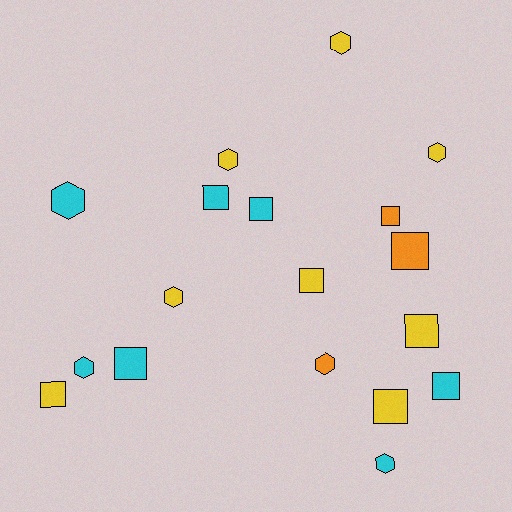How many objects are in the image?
There are 18 objects.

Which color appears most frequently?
Yellow, with 8 objects.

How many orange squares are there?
There are 2 orange squares.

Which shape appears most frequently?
Square, with 10 objects.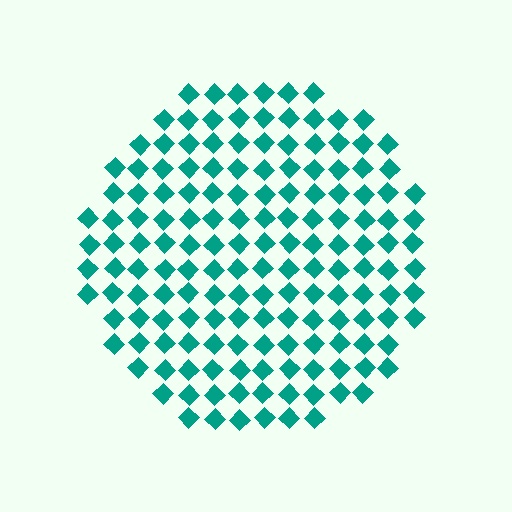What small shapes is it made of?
It is made of small diamonds.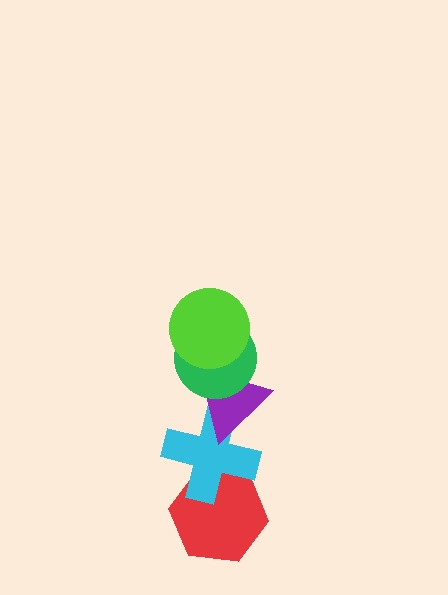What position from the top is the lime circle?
The lime circle is 1st from the top.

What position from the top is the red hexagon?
The red hexagon is 5th from the top.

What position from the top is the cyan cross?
The cyan cross is 4th from the top.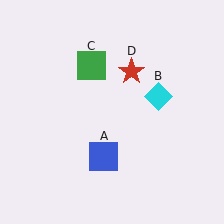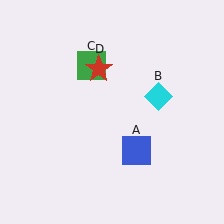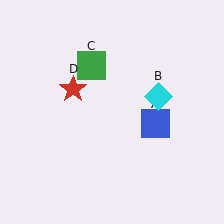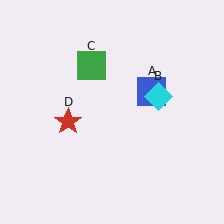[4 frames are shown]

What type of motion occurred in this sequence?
The blue square (object A), red star (object D) rotated counterclockwise around the center of the scene.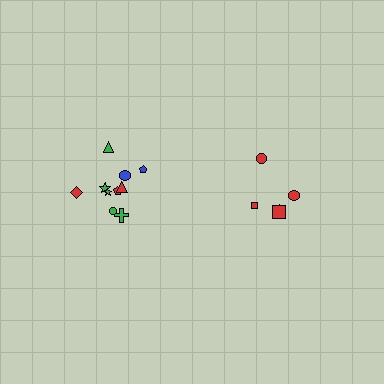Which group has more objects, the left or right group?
The left group.